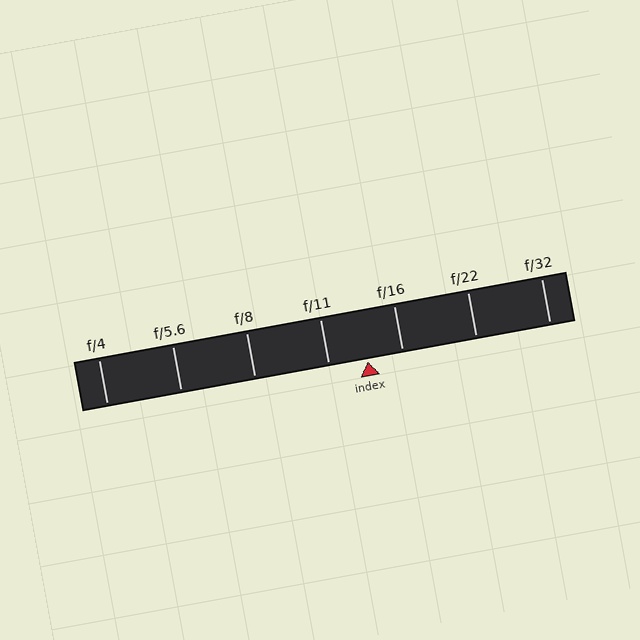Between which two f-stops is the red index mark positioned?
The index mark is between f/11 and f/16.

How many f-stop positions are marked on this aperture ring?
There are 7 f-stop positions marked.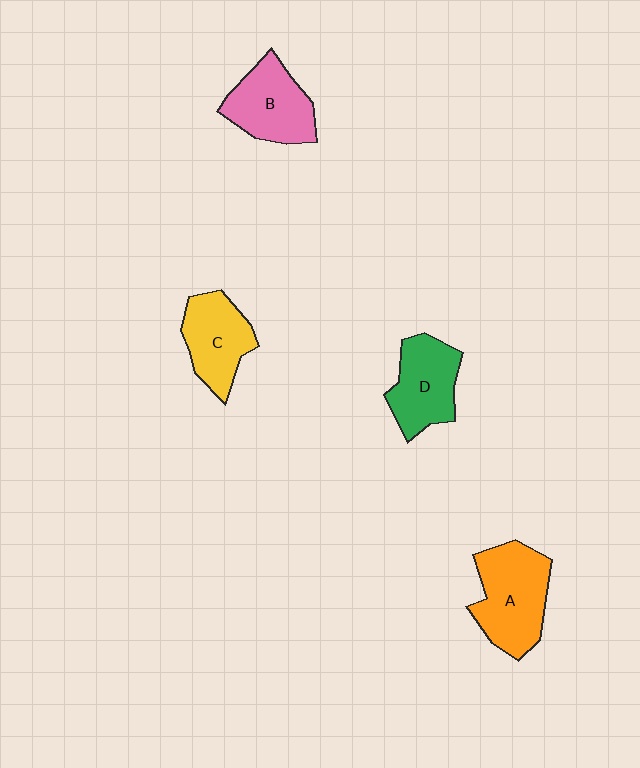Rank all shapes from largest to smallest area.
From largest to smallest: A (orange), B (pink), D (green), C (yellow).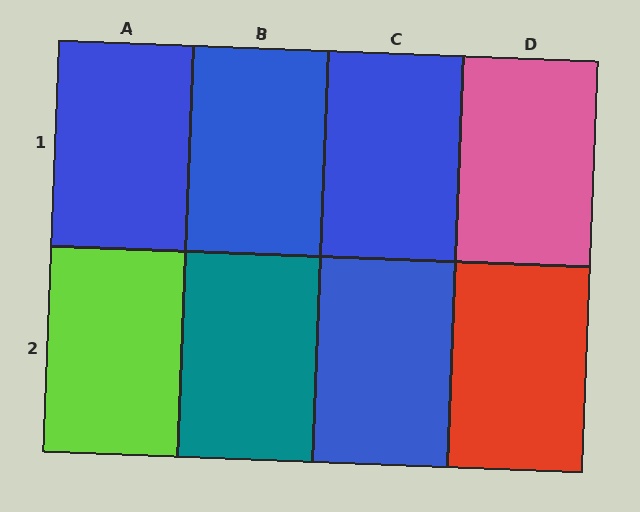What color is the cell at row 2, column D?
Red.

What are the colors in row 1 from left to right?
Blue, blue, blue, pink.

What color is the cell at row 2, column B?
Teal.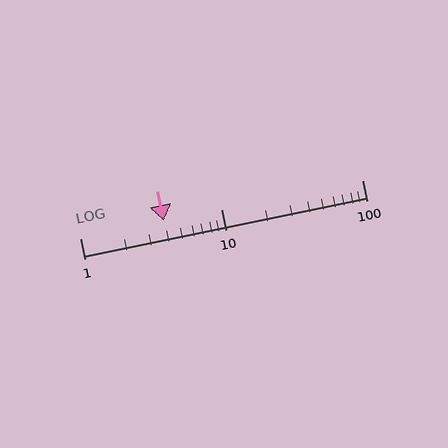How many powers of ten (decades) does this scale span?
The scale spans 2 decades, from 1 to 100.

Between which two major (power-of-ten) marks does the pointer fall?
The pointer is between 1 and 10.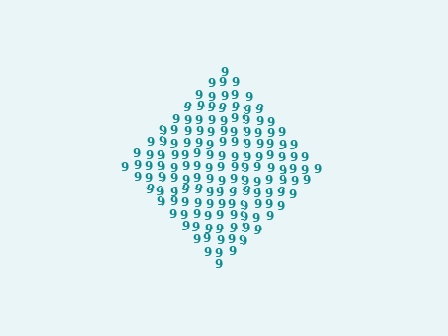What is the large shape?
The large shape is a diamond.